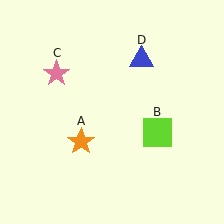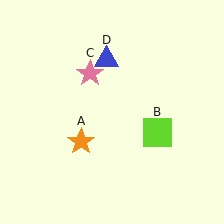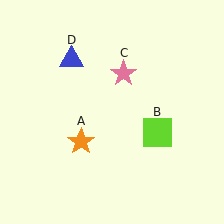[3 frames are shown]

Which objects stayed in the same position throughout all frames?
Orange star (object A) and lime square (object B) remained stationary.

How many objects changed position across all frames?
2 objects changed position: pink star (object C), blue triangle (object D).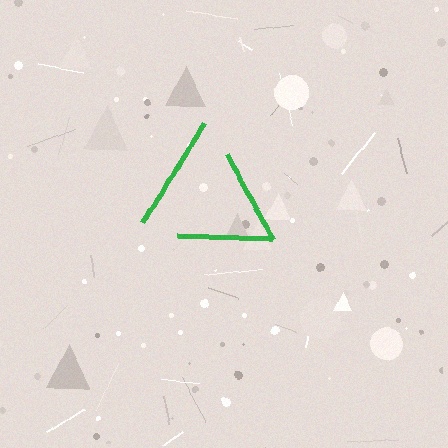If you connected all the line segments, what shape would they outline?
They would outline a triangle.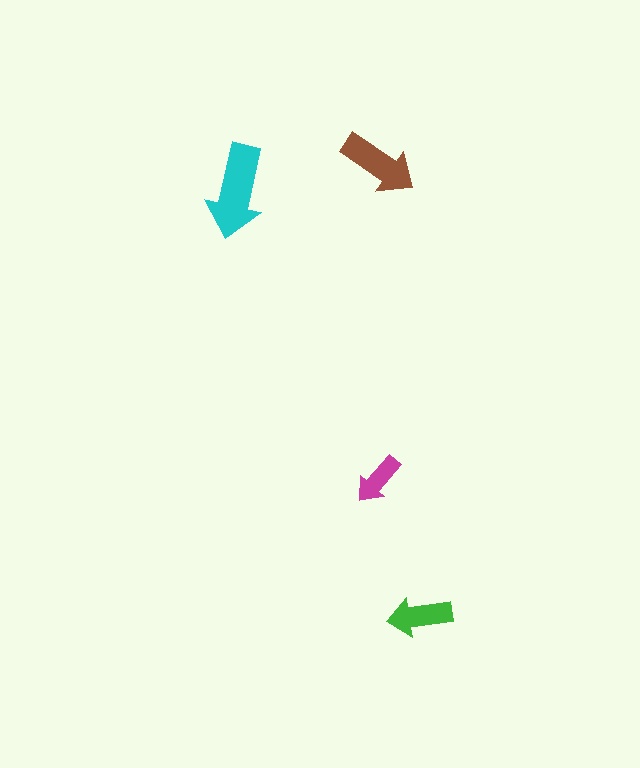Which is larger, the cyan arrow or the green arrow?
The cyan one.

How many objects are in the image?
There are 4 objects in the image.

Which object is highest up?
The brown arrow is topmost.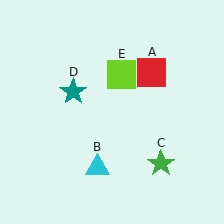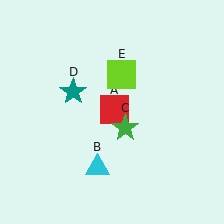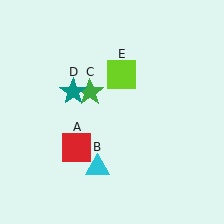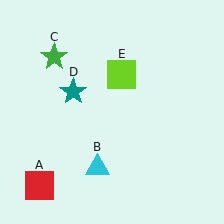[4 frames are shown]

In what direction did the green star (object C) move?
The green star (object C) moved up and to the left.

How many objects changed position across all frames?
2 objects changed position: red square (object A), green star (object C).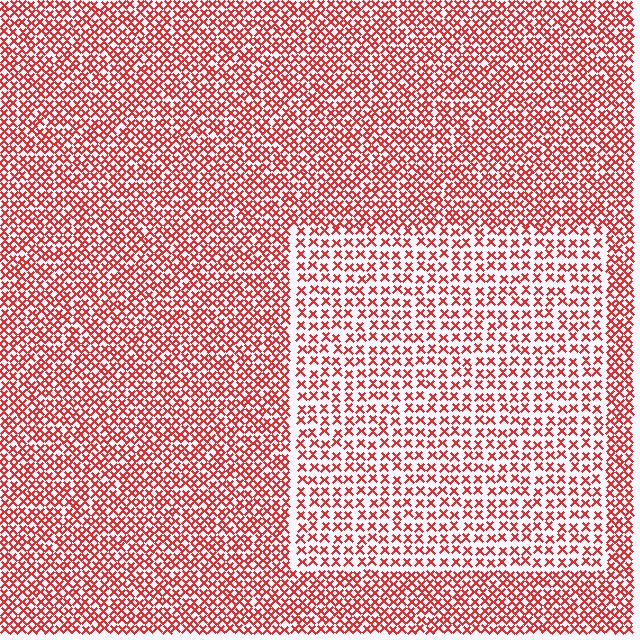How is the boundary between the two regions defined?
The boundary is defined by a change in element density (approximately 1.7x ratio). All elements are the same color, size, and shape.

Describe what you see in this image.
The image contains small red elements arranged at two different densities. A rectangle-shaped region is visible where the elements are less densely packed than the surrounding area.